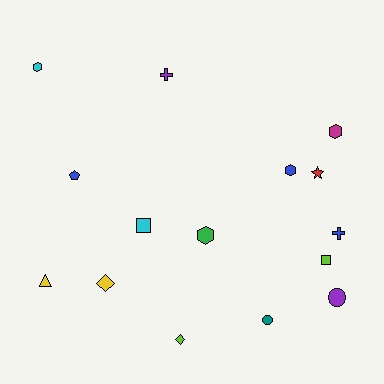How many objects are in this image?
There are 15 objects.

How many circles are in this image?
There are 2 circles.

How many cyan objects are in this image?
There are 2 cyan objects.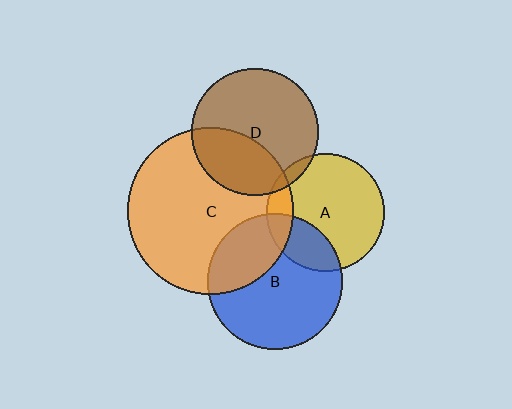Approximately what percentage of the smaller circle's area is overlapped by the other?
Approximately 5%.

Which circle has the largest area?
Circle C (orange).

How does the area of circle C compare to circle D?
Approximately 1.7 times.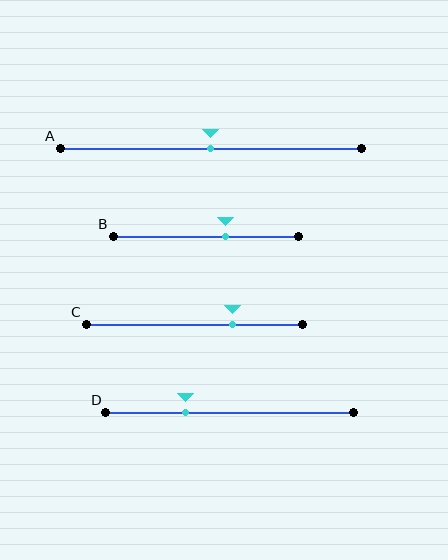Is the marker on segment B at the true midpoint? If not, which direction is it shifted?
No, the marker on segment B is shifted to the right by about 11% of the segment length.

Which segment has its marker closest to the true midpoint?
Segment A has its marker closest to the true midpoint.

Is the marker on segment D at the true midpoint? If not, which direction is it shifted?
No, the marker on segment D is shifted to the left by about 18% of the segment length.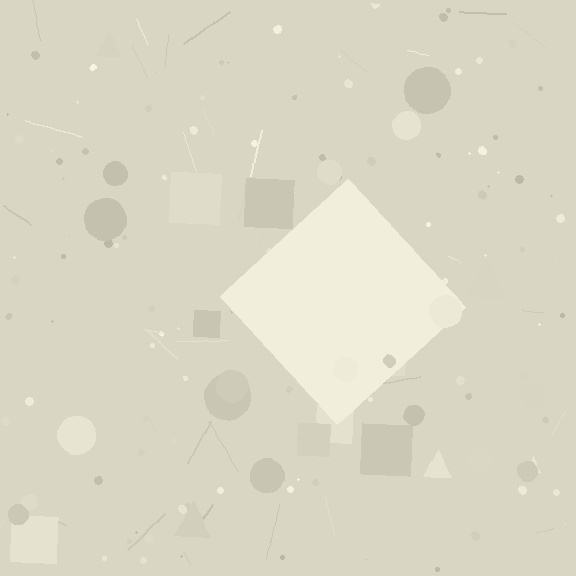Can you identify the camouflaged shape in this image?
The camouflaged shape is a diamond.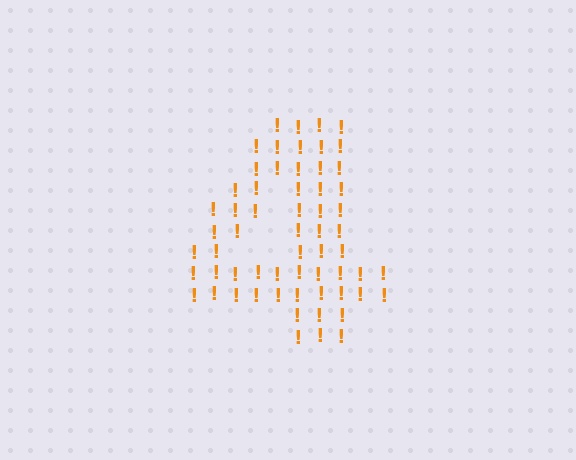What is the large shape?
The large shape is the digit 4.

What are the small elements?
The small elements are exclamation marks.